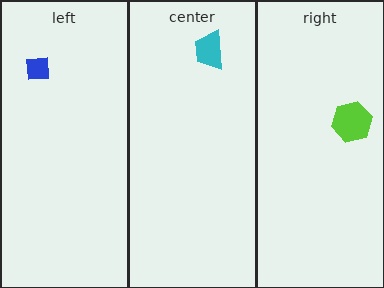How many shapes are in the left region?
1.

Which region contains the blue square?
The left region.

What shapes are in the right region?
The lime hexagon.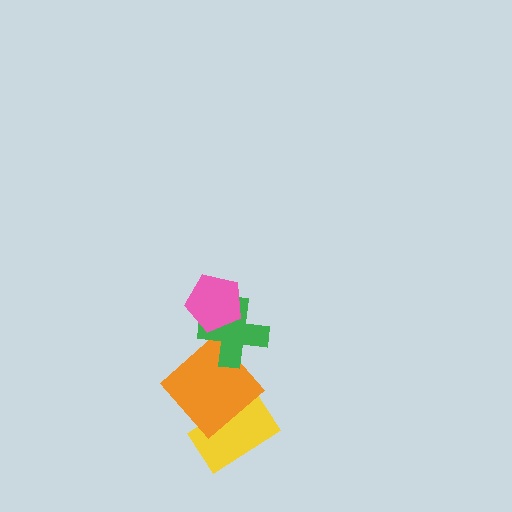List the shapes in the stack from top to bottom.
From top to bottom: the pink pentagon, the green cross, the orange diamond, the yellow rectangle.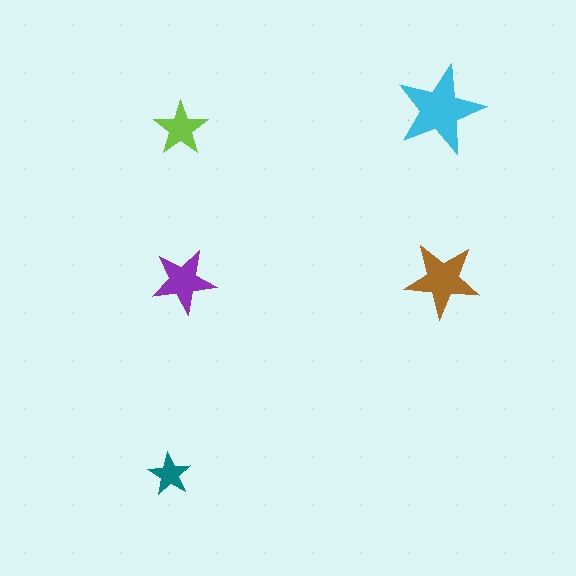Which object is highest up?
The cyan star is topmost.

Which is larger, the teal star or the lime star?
The lime one.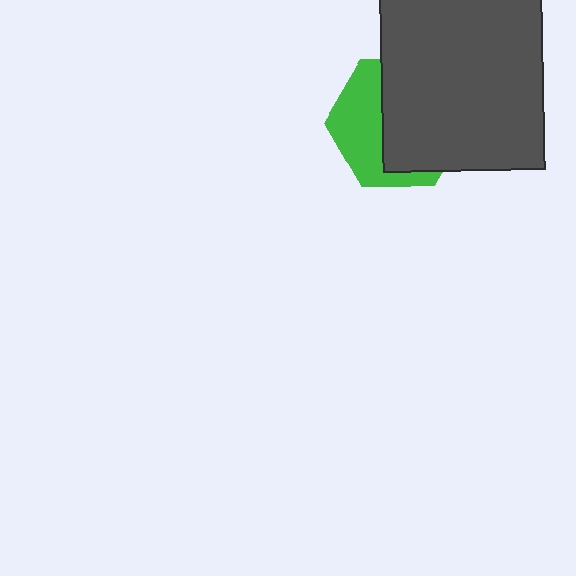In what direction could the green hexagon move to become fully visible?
The green hexagon could move left. That would shift it out from behind the dark gray rectangle entirely.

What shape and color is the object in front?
The object in front is a dark gray rectangle.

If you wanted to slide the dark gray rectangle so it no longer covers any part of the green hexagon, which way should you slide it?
Slide it right — that is the most direct way to separate the two shapes.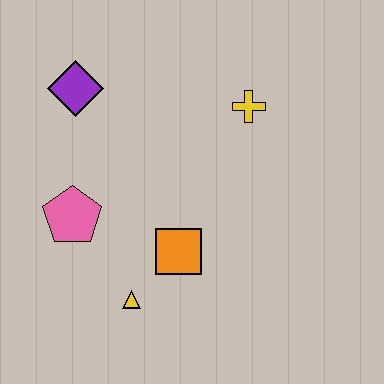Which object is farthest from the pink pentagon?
The yellow cross is farthest from the pink pentagon.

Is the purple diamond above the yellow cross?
Yes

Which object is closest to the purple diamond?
The pink pentagon is closest to the purple diamond.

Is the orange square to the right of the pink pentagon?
Yes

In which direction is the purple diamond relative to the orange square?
The purple diamond is above the orange square.